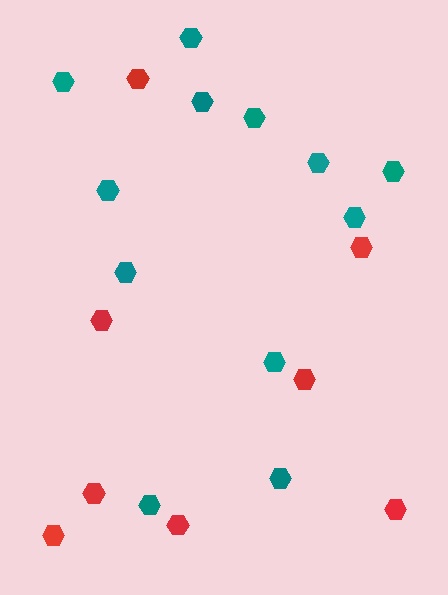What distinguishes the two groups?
There are 2 groups: one group of red hexagons (8) and one group of teal hexagons (12).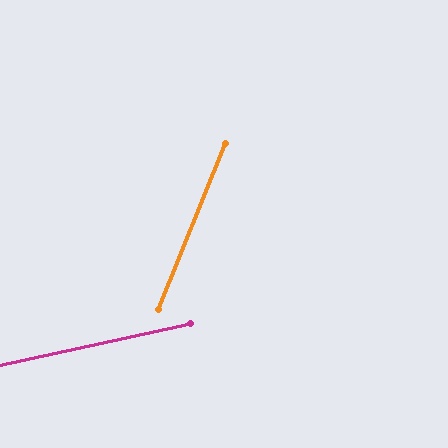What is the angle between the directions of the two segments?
Approximately 56 degrees.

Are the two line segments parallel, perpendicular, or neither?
Neither parallel nor perpendicular — they differ by about 56°.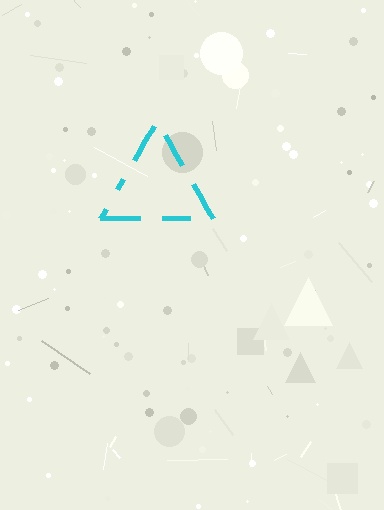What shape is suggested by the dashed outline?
The dashed outline suggests a triangle.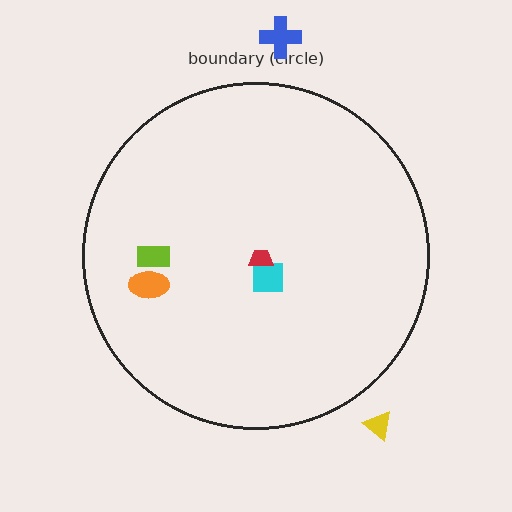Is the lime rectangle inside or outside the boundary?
Inside.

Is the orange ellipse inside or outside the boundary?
Inside.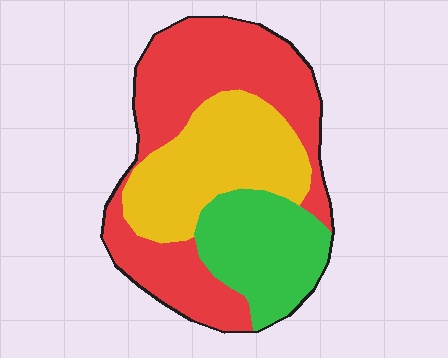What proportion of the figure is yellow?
Yellow covers roughly 30% of the figure.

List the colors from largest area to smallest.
From largest to smallest: red, yellow, green.